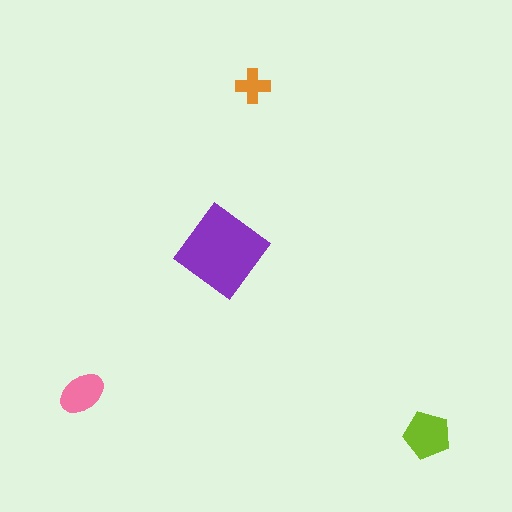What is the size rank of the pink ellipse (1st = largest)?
3rd.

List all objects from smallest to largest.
The orange cross, the pink ellipse, the lime pentagon, the purple diamond.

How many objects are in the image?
There are 4 objects in the image.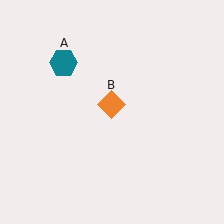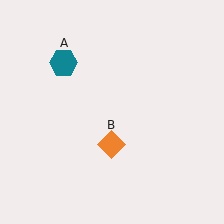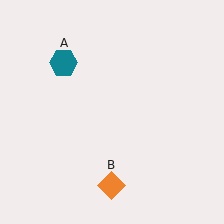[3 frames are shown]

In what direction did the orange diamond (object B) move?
The orange diamond (object B) moved down.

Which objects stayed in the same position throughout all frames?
Teal hexagon (object A) remained stationary.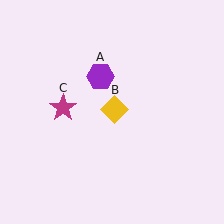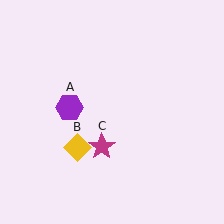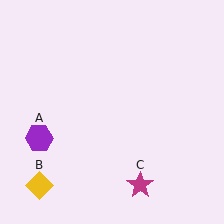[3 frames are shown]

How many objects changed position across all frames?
3 objects changed position: purple hexagon (object A), yellow diamond (object B), magenta star (object C).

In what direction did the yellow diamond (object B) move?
The yellow diamond (object B) moved down and to the left.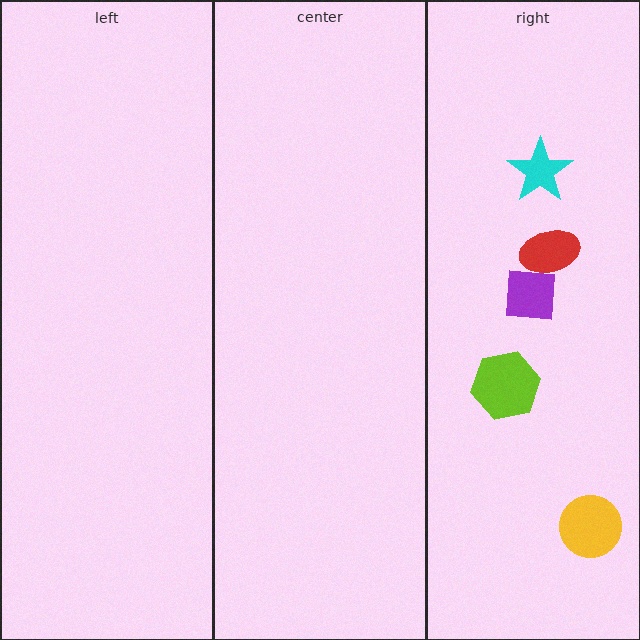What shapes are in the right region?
The cyan star, the lime hexagon, the purple square, the yellow circle, the red ellipse.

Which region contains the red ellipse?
The right region.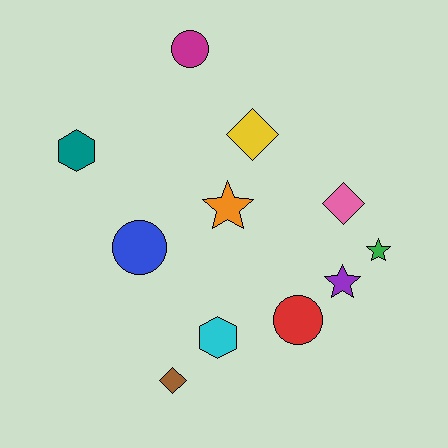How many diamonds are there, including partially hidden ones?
There are 3 diamonds.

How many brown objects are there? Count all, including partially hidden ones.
There is 1 brown object.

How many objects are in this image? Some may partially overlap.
There are 11 objects.